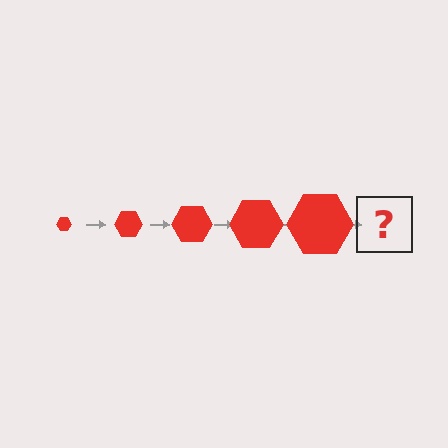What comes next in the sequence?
The next element should be a red hexagon, larger than the previous one.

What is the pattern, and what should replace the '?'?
The pattern is that the hexagon gets progressively larger each step. The '?' should be a red hexagon, larger than the previous one.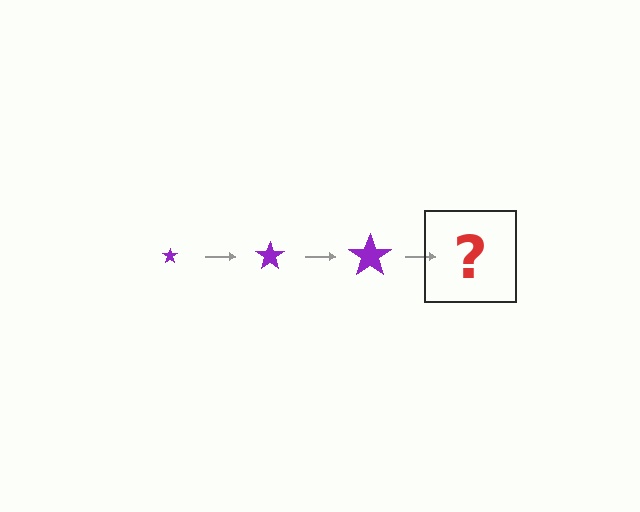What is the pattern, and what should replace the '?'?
The pattern is that the star gets progressively larger each step. The '?' should be a purple star, larger than the previous one.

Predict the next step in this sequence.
The next step is a purple star, larger than the previous one.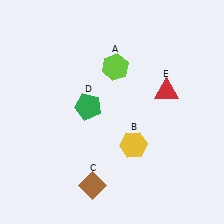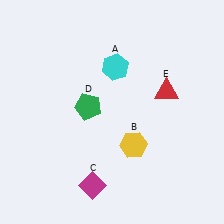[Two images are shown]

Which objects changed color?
A changed from lime to cyan. C changed from brown to magenta.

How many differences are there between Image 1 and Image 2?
There are 2 differences between the two images.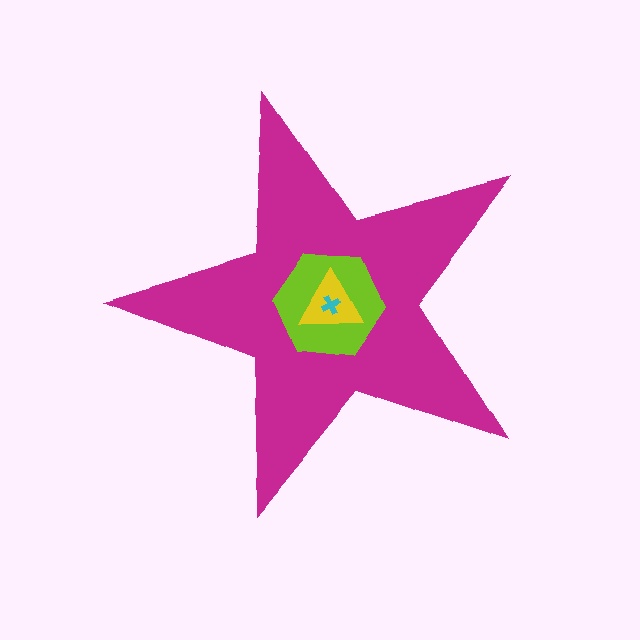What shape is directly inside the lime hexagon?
The yellow triangle.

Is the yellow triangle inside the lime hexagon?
Yes.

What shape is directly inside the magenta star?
The lime hexagon.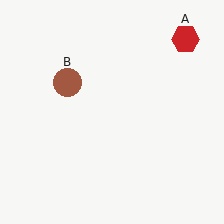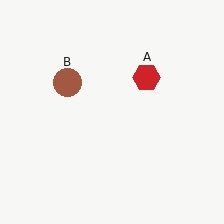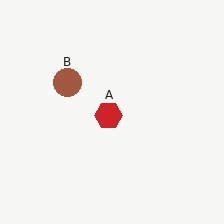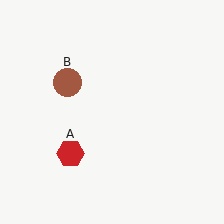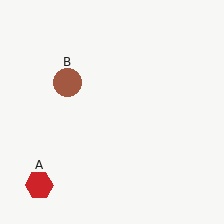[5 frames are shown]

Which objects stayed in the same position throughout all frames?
Brown circle (object B) remained stationary.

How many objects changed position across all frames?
1 object changed position: red hexagon (object A).